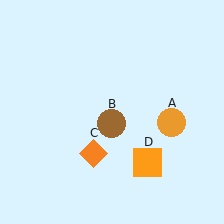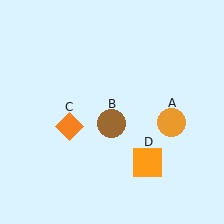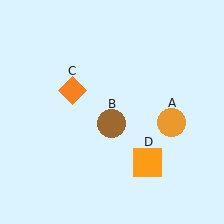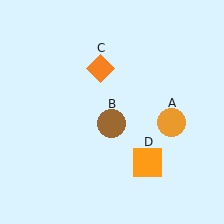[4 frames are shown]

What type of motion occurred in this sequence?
The orange diamond (object C) rotated clockwise around the center of the scene.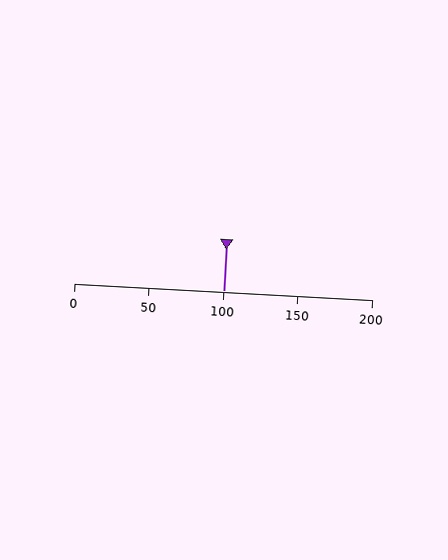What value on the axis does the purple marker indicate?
The marker indicates approximately 100.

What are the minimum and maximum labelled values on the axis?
The axis runs from 0 to 200.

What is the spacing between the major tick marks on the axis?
The major ticks are spaced 50 apart.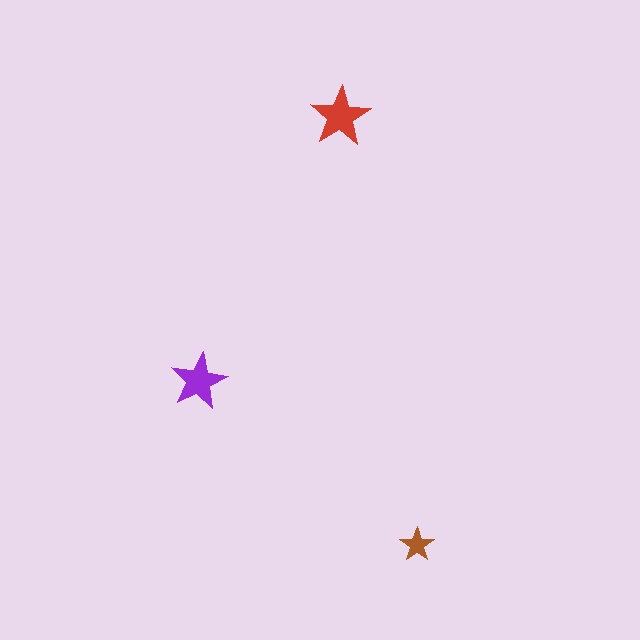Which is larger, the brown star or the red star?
The red one.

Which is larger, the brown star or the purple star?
The purple one.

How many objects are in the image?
There are 3 objects in the image.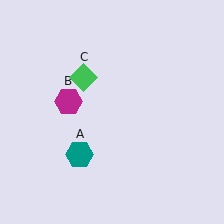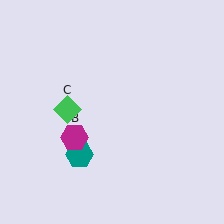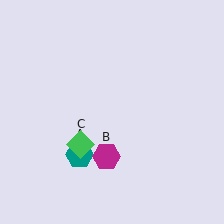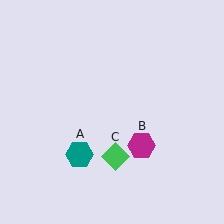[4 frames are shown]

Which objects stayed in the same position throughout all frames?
Teal hexagon (object A) remained stationary.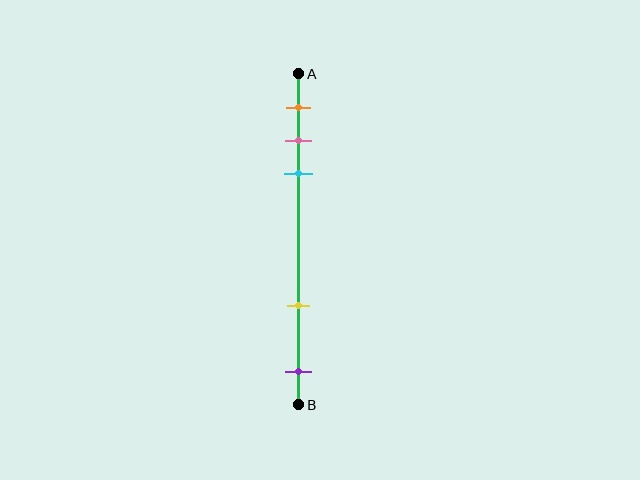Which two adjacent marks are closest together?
The pink and cyan marks are the closest adjacent pair.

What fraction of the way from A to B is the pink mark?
The pink mark is approximately 20% (0.2) of the way from A to B.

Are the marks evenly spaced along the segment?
No, the marks are not evenly spaced.